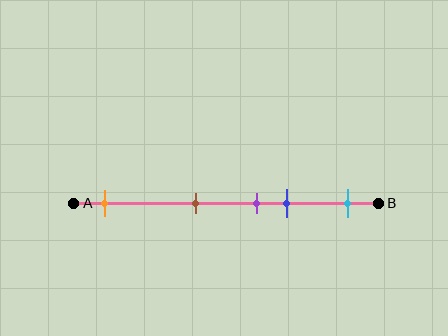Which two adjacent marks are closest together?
The purple and blue marks are the closest adjacent pair.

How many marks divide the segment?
There are 5 marks dividing the segment.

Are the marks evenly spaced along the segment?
No, the marks are not evenly spaced.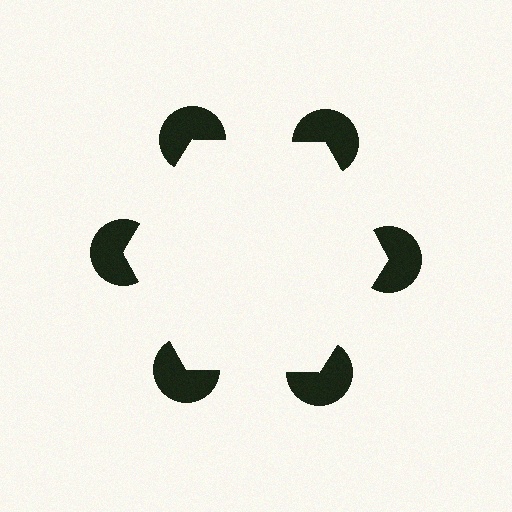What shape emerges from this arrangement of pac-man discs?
An illusory hexagon — its edges are inferred from the aligned wedge cuts in the pac-man discs, not physically drawn.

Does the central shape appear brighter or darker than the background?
It typically appears slightly brighter than the background, even though no actual brightness change is drawn.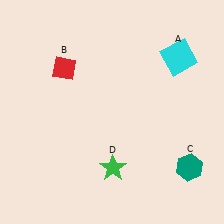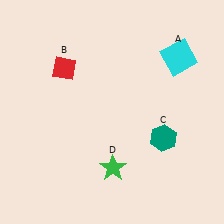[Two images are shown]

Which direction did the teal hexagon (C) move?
The teal hexagon (C) moved up.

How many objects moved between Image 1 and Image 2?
1 object moved between the two images.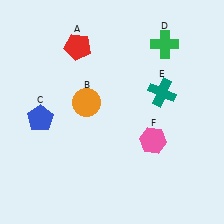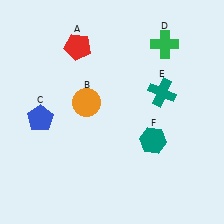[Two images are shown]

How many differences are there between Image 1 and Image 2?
There is 1 difference between the two images.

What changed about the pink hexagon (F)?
In Image 1, F is pink. In Image 2, it changed to teal.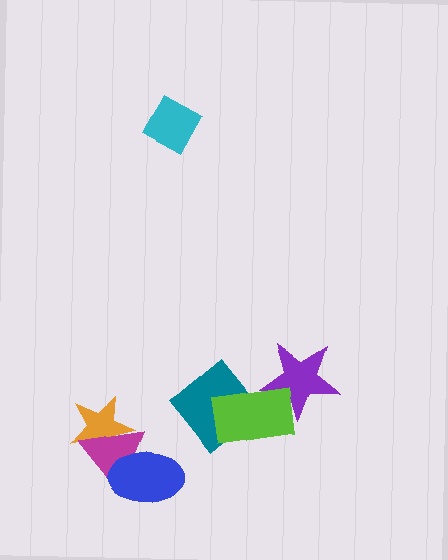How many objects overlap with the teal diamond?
1 object overlaps with the teal diamond.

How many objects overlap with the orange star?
1 object overlaps with the orange star.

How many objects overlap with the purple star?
1 object overlaps with the purple star.